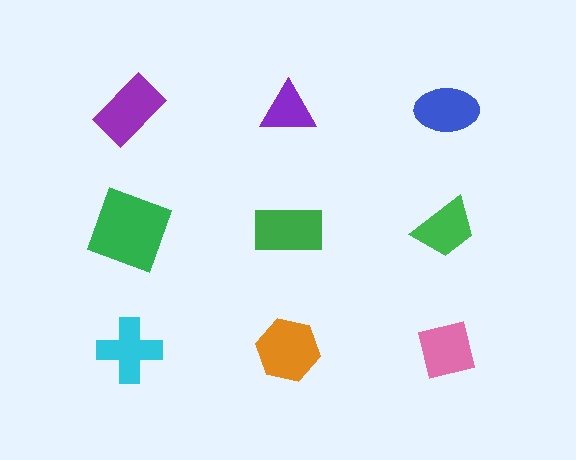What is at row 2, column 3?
A green trapezoid.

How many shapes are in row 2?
3 shapes.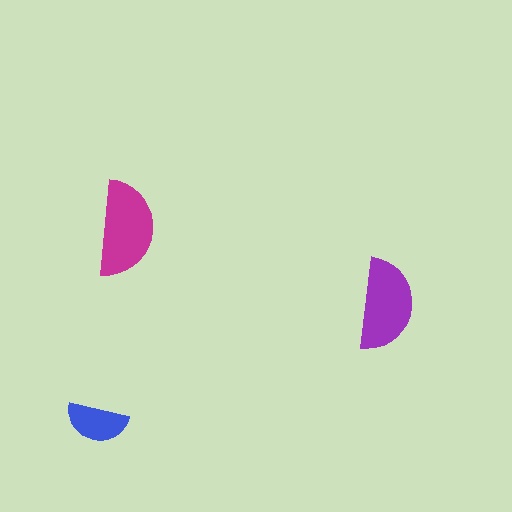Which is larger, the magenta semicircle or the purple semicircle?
The magenta one.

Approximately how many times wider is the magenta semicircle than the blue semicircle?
About 1.5 times wider.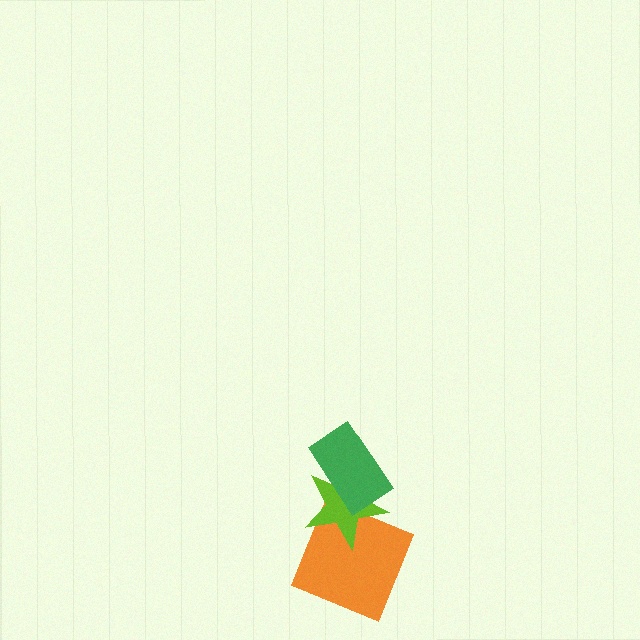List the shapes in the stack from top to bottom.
From top to bottom: the green rectangle, the lime star, the orange square.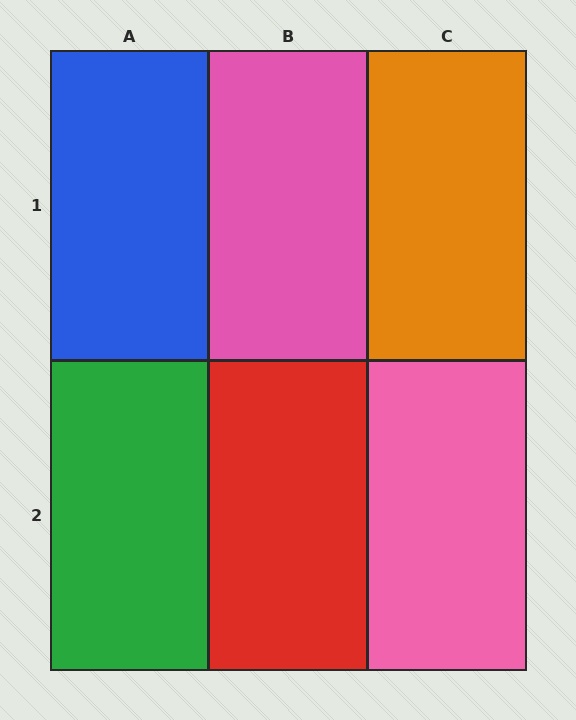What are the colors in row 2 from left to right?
Green, red, pink.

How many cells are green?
1 cell is green.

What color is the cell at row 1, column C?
Orange.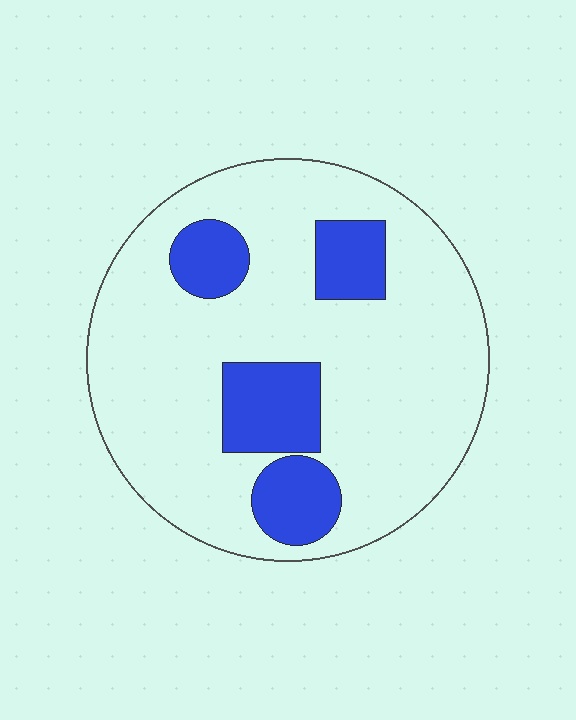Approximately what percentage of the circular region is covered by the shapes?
Approximately 20%.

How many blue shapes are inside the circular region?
4.